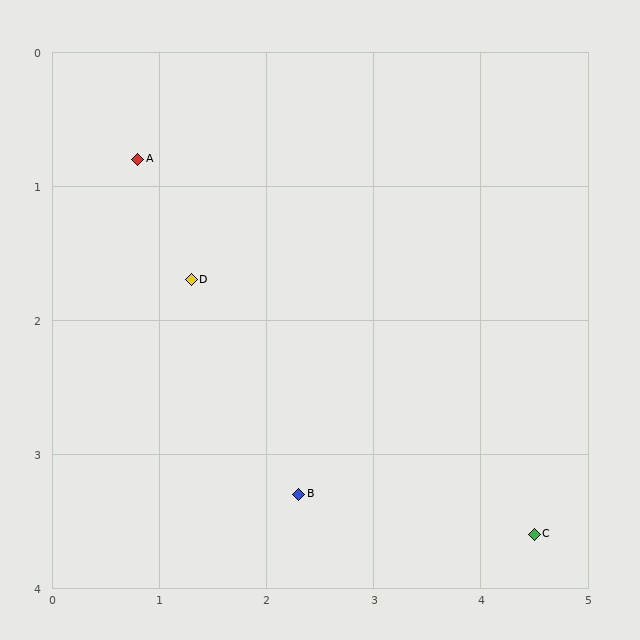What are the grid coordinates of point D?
Point D is at approximately (1.3, 1.7).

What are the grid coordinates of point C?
Point C is at approximately (4.5, 3.6).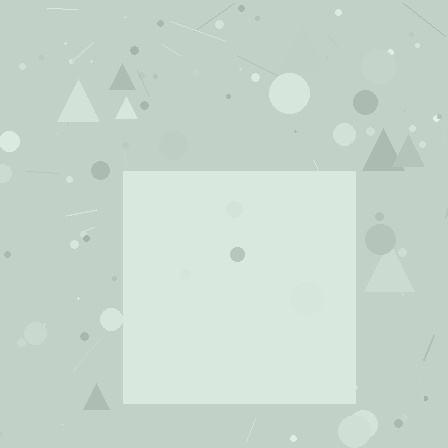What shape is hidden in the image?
A square is hidden in the image.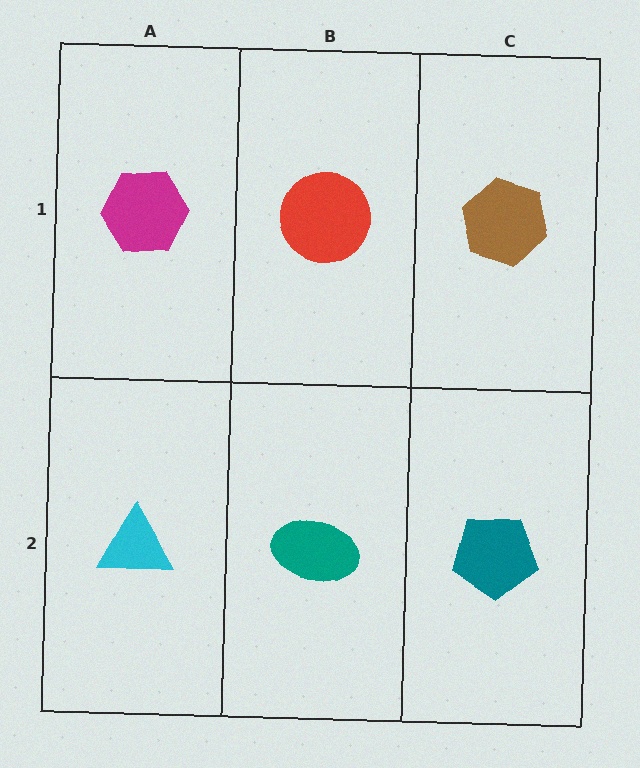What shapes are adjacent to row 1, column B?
A teal ellipse (row 2, column B), a magenta hexagon (row 1, column A), a brown hexagon (row 1, column C).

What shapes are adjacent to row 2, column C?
A brown hexagon (row 1, column C), a teal ellipse (row 2, column B).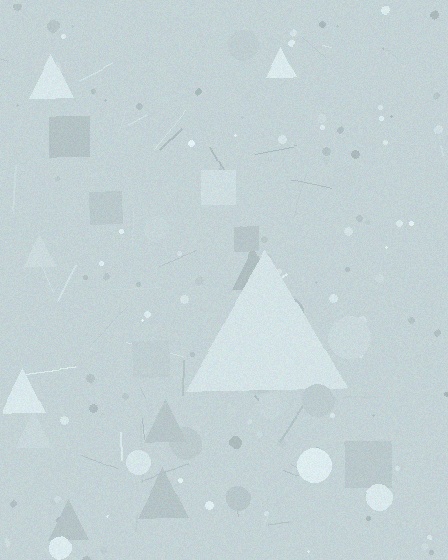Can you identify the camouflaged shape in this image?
The camouflaged shape is a triangle.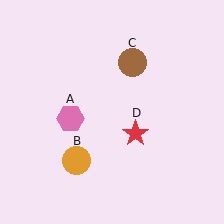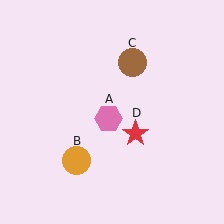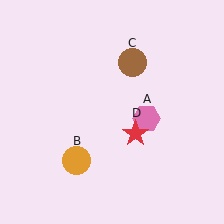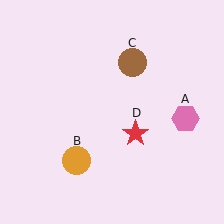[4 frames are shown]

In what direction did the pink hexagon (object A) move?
The pink hexagon (object A) moved right.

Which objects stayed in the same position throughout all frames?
Orange circle (object B) and brown circle (object C) and red star (object D) remained stationary.